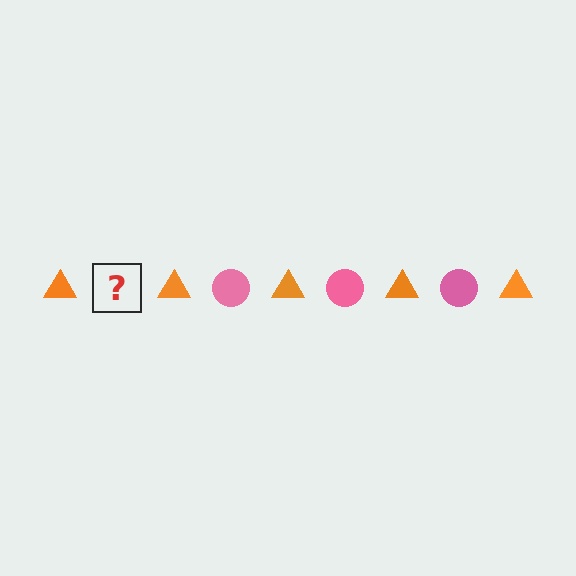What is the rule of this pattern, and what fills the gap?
The rule is that the pattern alternates between orange triangle and pink circle. The gap should be filled with a pink circle.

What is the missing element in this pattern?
The missing element is a pink circle.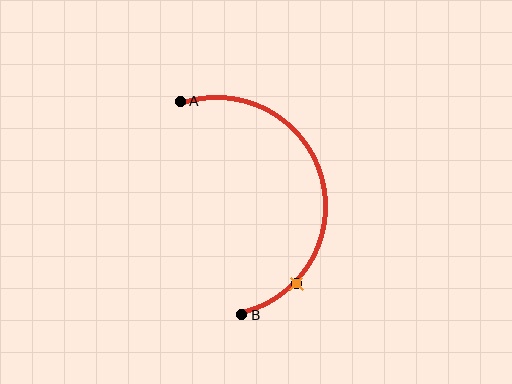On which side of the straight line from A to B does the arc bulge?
The arc bulges to the right of the straight line connecting A and B.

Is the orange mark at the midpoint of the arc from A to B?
No. The orange mark lies on the arc but is closer to endpoint B. The arc midpoint would be at the point on the curve equidistant along the arc from both A and B.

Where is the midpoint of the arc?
The arc midpoint is the point on the curve farthest from the straight line joining A and B. It sits to the right of that line.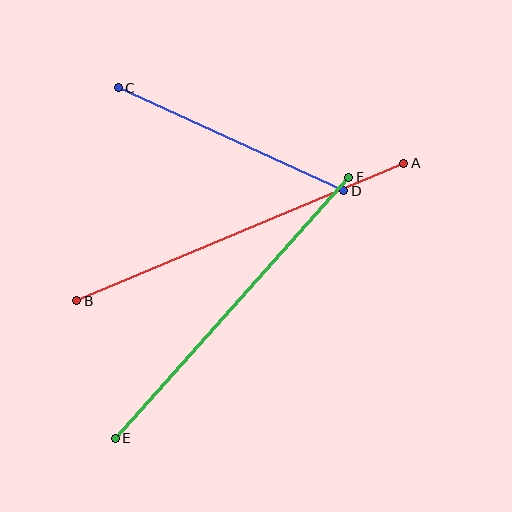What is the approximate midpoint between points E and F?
The midpoint is at approximately (232, 308) pixels.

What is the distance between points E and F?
The distance is approximately 350 pixels.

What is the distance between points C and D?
The distance is approximately 248 pixels.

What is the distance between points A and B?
The distance is approximately 355 pixels.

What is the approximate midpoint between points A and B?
The midpoint is at approximately (240, 232) pixels.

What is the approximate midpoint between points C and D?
The midpoint is at approximately (231, 139) pixels.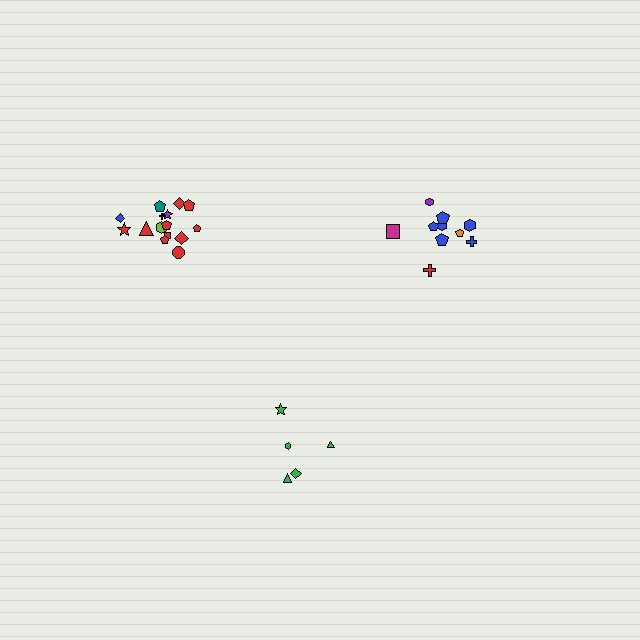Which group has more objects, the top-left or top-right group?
The top-left group.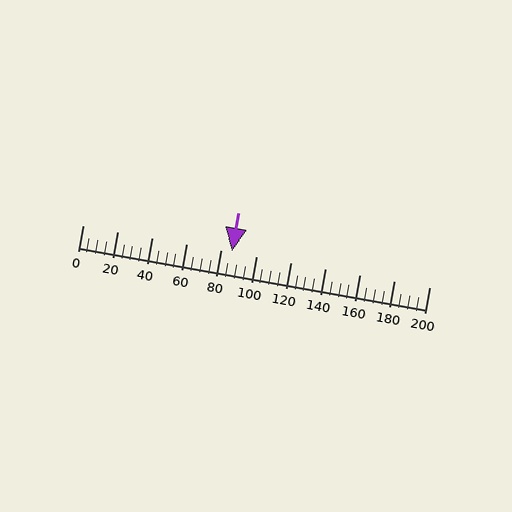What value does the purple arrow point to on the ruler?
The purple arrow points to approximately 86.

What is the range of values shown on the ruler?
The ruler shows values from 0 to 200.